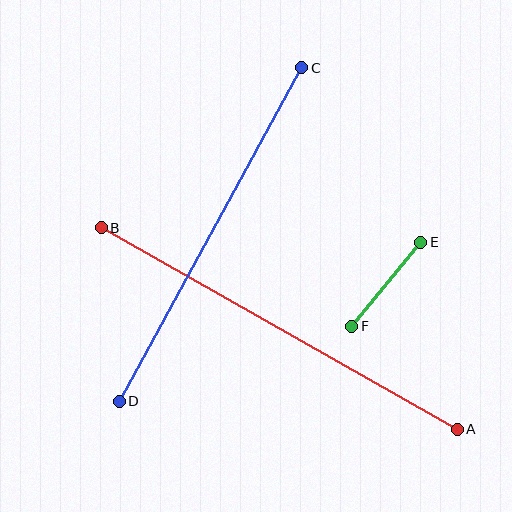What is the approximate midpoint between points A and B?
The midpoint is at approximately (279, 329) pixels.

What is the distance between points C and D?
The distance is approximately 380 pixels.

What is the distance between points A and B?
The distance is approximately 409 pixels.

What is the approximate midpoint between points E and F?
The midpoint is at approximately (386, 284) pixels.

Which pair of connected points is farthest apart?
Points A and B are farthest apart.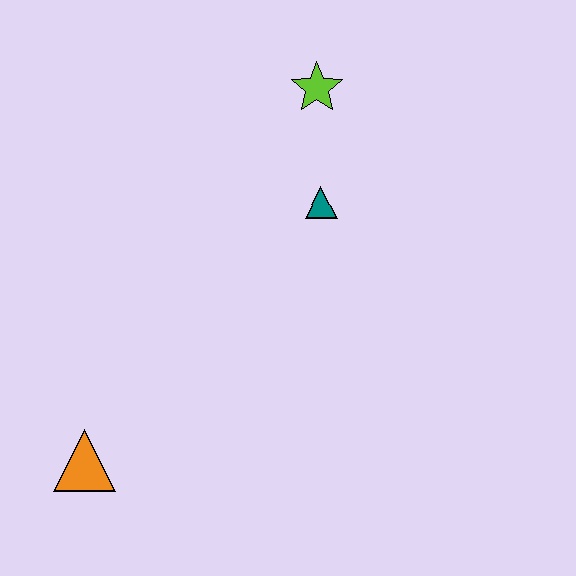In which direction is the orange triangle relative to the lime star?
The orange triangle is below the lime star.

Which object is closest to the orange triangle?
The teal triangle is closest to the orange triangle.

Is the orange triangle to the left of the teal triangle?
Yes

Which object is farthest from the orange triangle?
The lime star is farthest from the orange triangle.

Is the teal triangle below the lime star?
Yes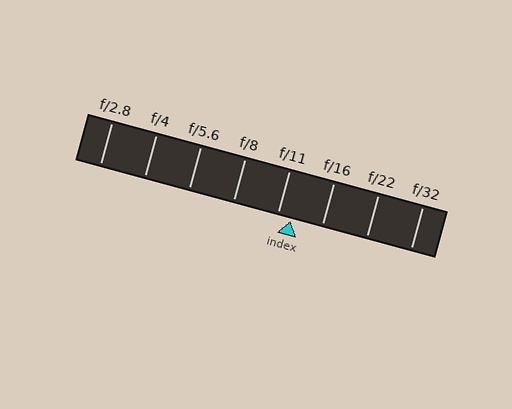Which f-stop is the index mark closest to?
The index mark is closest to f/11.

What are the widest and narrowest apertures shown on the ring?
The widest aperture shown is f/2.8 and the narrowest is f/32.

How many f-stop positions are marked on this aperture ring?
There are 8 f-stop positions marked.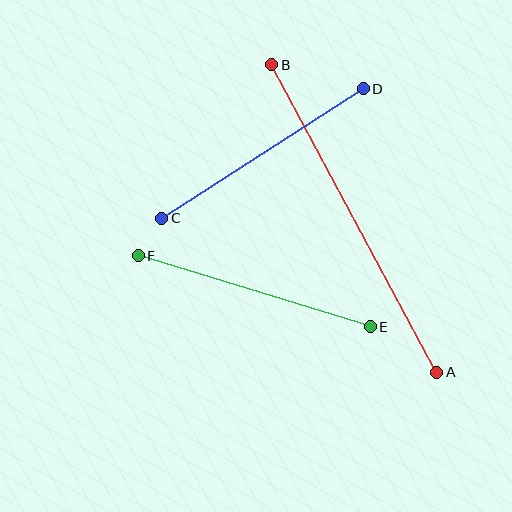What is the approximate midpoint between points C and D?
The midpoint is at approximately (263, 154) pixels.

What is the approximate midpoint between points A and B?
The midpoint is at approximately (354, 219) pixels.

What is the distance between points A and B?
The distance is approximately 349 pixels.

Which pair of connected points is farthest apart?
Points A and B are farthest apart.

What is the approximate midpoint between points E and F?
The midpoint is at approximately (254, 291) pixels.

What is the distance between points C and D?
The distance is approximately 240 pixels.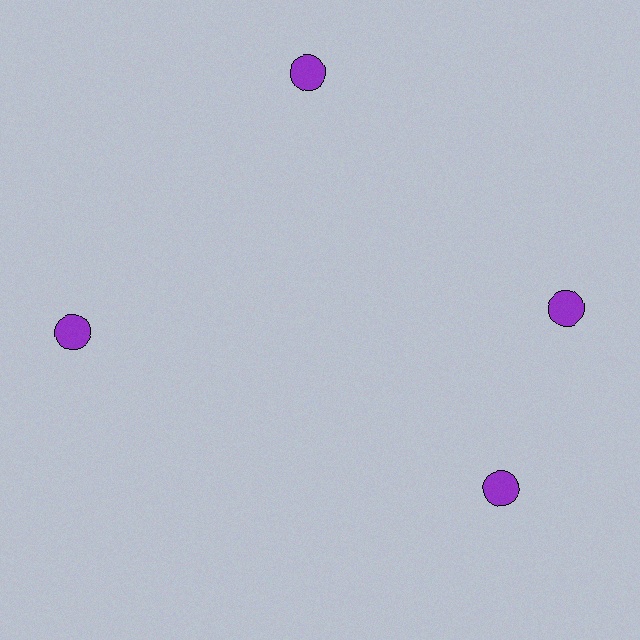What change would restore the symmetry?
The symmetry would be restored by rotating it back into even spacing with its neighbors so that all 4 circles sit at equal angles and equal distance from the center.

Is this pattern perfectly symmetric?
No. The 4 purple circles are arranged in a ring, but one element near the 6 o'clock position is rotated out of alignment along the ring, breaking the 4-fold rotational symmetry.